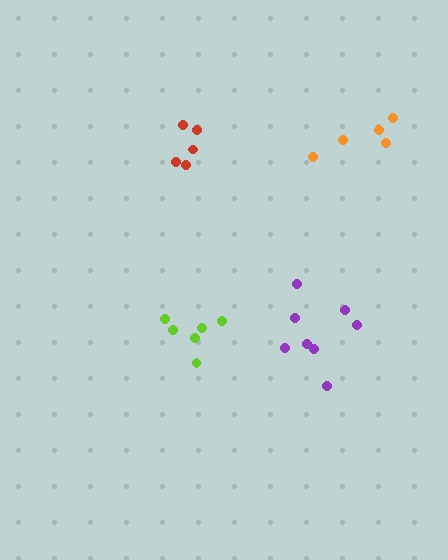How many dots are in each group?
Group 1: 6 dots, Group 2: 8 dots, Group 3: 5 dots, Group 4: 5 dots (24 total).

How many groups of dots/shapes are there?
There are 4 groups.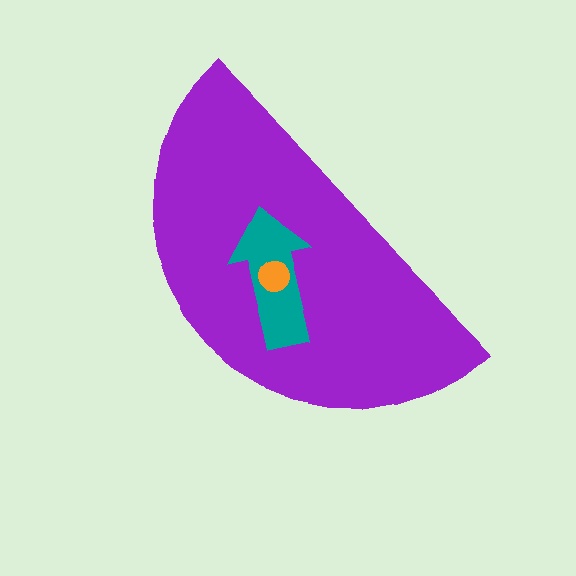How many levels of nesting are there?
3.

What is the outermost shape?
The purple semicircle.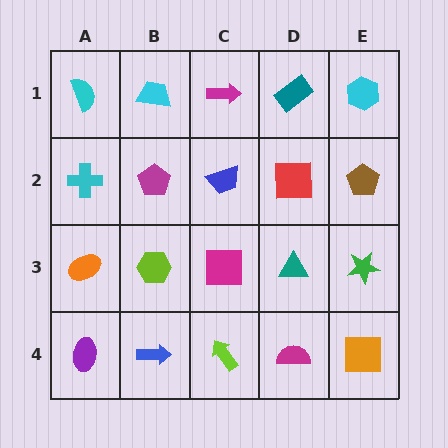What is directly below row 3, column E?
An orange square.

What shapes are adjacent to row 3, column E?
A brown pentagon (row 2, column E), an orange square (row 4, column E), a teal triangle (row 3, column D).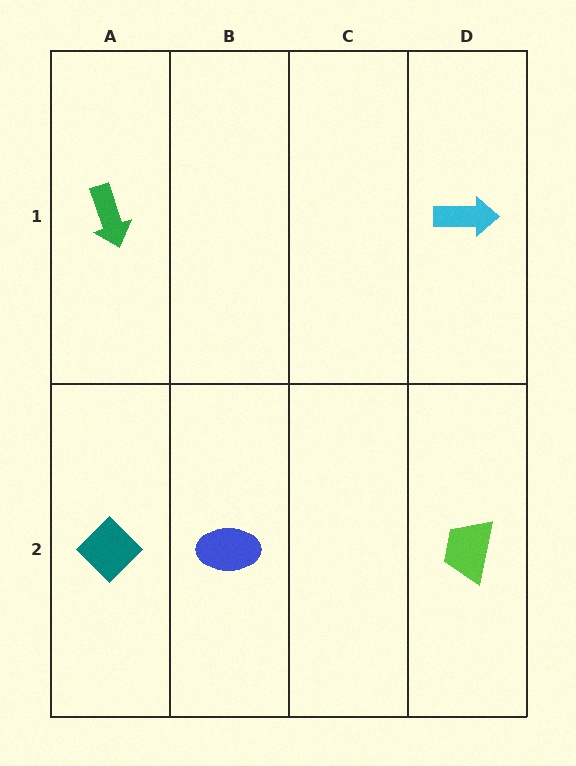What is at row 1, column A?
A green arrow.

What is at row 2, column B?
A blue ellipse.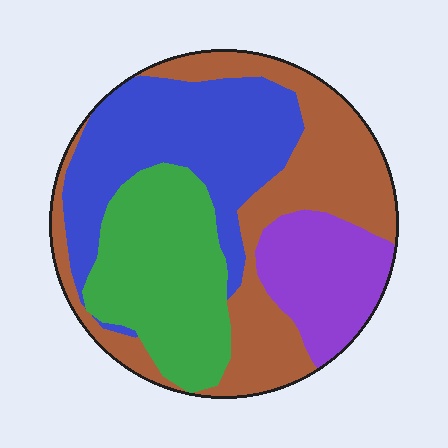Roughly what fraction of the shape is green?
Green takes up between a sixth and a third of the shape.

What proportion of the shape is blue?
Blue takes up about one quarter (1/4) of the shape.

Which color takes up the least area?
Purple, at roughly 15%.